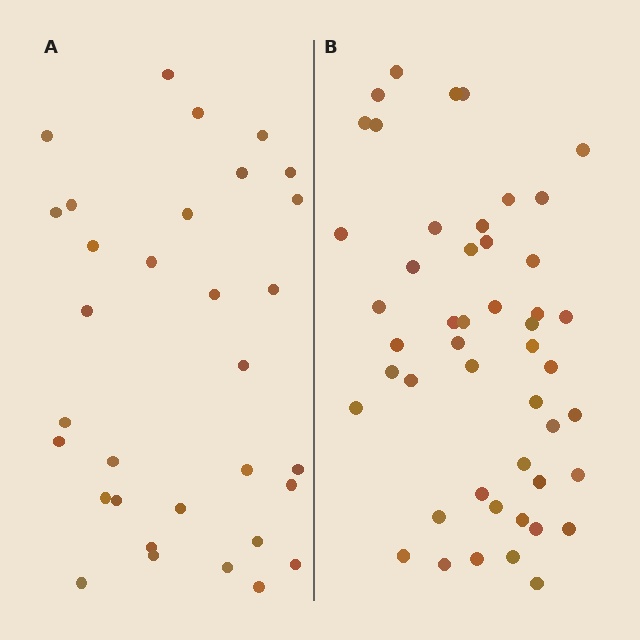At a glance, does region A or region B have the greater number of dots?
Region B (the right region) has more dots.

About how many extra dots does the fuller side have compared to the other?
Region B has approximately 15 more dots than region A.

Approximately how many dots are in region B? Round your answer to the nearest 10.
About 50 dots. (The exact count is 48, which rounds to 50.)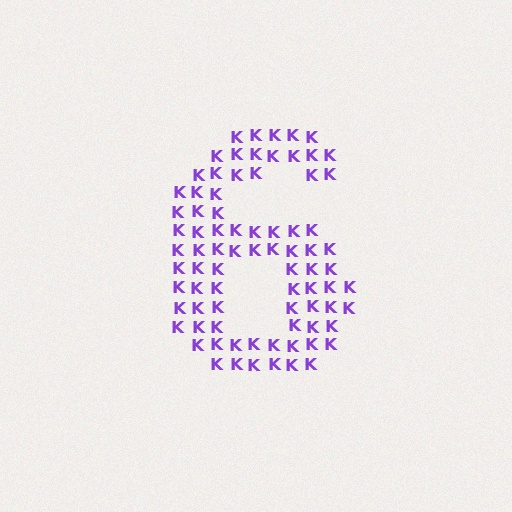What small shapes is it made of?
It is made of small letter K's.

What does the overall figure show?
The overall figure shows the digit 6.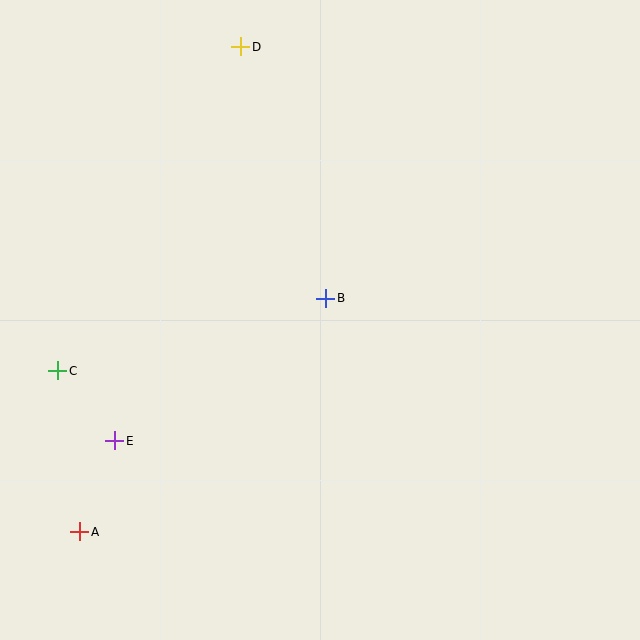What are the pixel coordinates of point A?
Point A is at (80, 532).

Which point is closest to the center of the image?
Point B at (326, 298) is closest to the center.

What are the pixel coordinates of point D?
Point D is at (241, 47).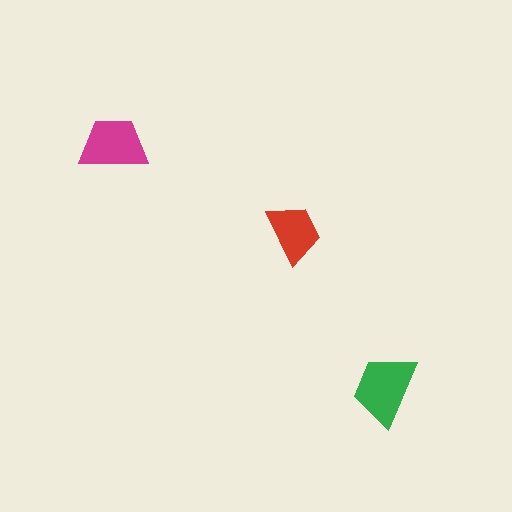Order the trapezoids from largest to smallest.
the green one, the magenta one, the red one.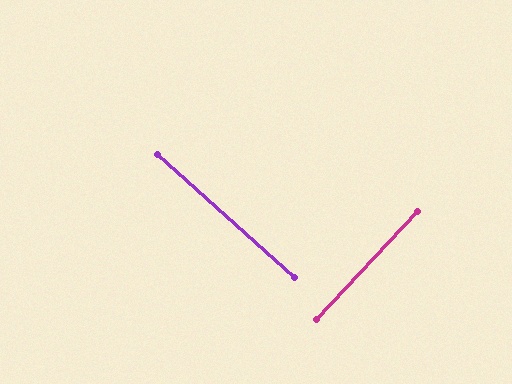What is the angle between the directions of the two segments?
Approximately 89 degrees.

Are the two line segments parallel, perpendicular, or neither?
Perpendicular — they meet at approximately 89°.